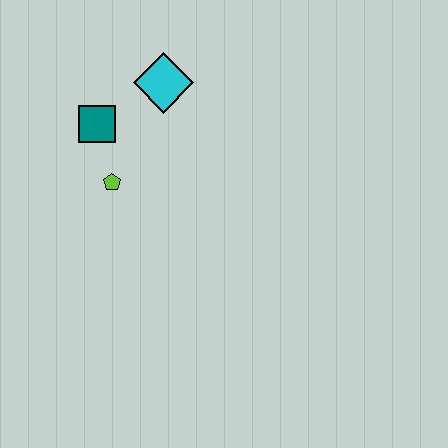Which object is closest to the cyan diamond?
The teal square is closest to the cyan diamond.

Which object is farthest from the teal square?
The cyan diamond is farthest from the teal square.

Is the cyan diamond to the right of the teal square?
Yes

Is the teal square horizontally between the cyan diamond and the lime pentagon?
No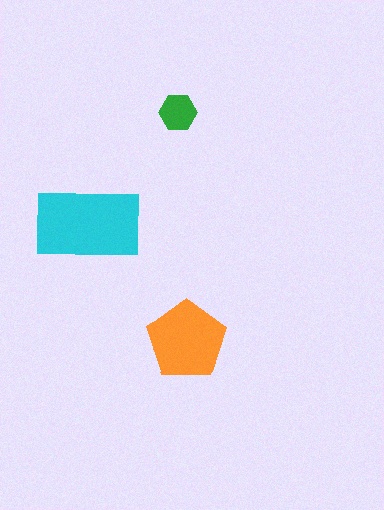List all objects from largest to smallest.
The cyan rectangle, the orange pentagon, the green hexagon.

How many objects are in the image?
There are 3 objects in the image.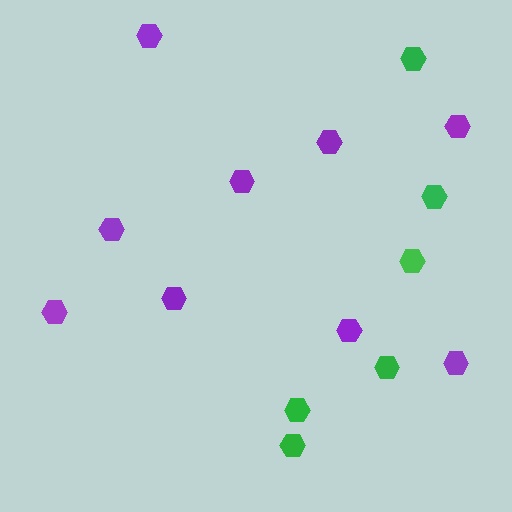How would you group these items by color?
There are 2 groups: one group of green hexagons (6) and one group of purple hexagons (9).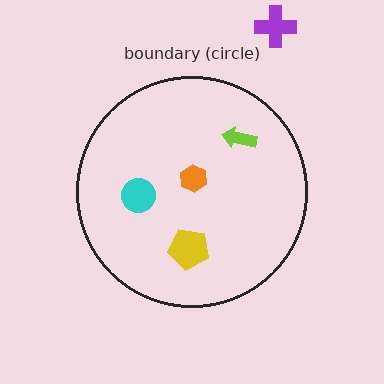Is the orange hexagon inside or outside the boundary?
Inside.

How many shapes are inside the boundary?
4 inside, 1 outside.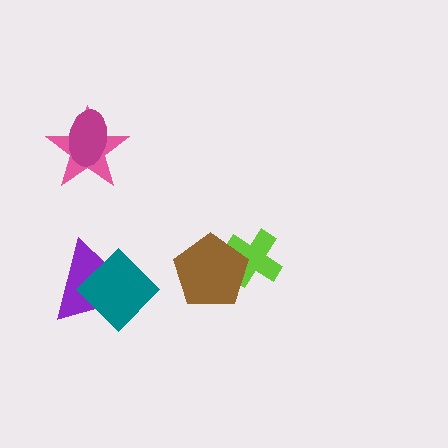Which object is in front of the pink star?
The magenta ellipse is in front of the pink star.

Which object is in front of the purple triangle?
The teal diamond is in front of the purple triangle.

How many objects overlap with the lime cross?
1 object overlaps with the lime cross.